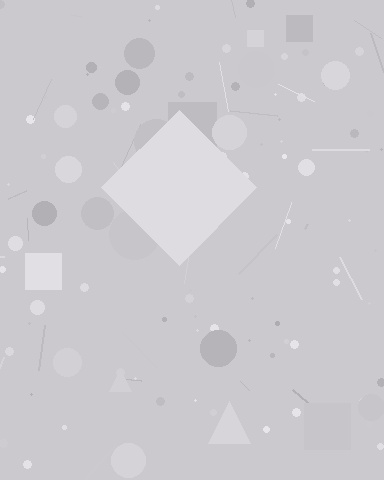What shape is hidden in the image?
A diamond is hidden in the image.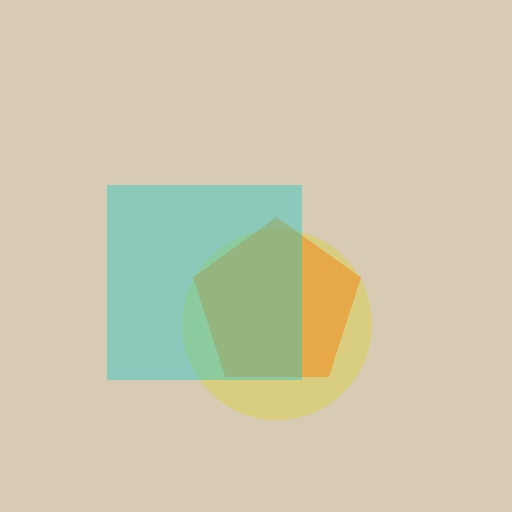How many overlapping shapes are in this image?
There are 3 overlapping shapes in the image.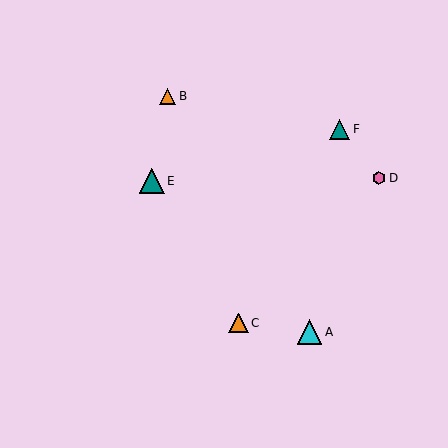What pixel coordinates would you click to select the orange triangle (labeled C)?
Click at (238, 323) to select the orange triangle C.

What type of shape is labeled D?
Shape D is a pink hexagon.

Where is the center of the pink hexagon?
The center of the pink hexagon is at (379, 178).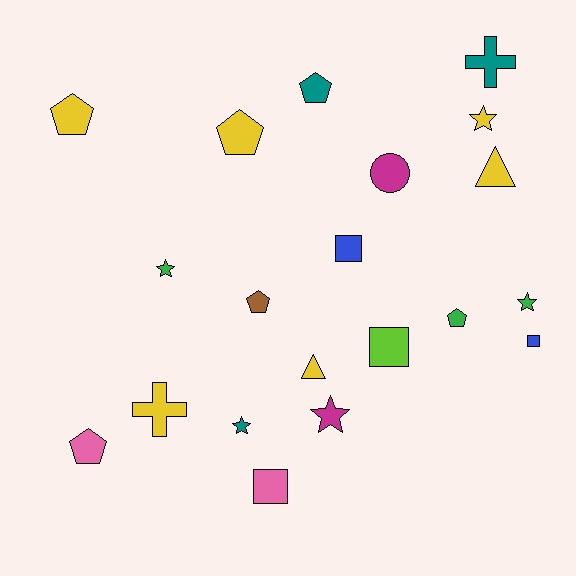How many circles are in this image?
There is 1 circle.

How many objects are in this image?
There are 20 objects.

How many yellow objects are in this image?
There are 6 yellow objects.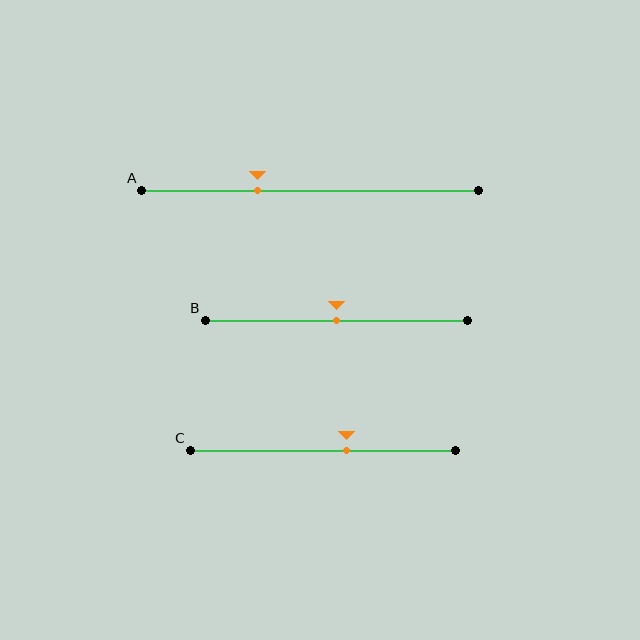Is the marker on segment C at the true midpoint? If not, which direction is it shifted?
No, the marker on segment C is shifted to the right by about 9% of the segment length.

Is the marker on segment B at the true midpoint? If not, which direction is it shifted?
Yes, the marker on segment B is at the true midpoint.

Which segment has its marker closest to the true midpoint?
Segment B has its marker closest to the true midpoint.